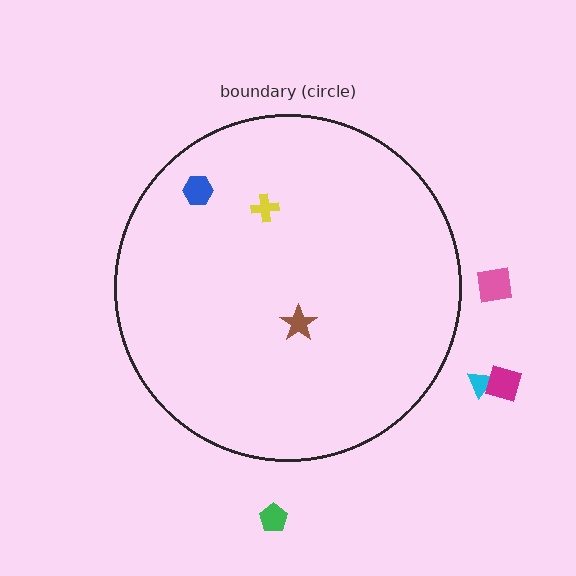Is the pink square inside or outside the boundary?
Outside.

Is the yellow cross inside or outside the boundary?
Inside.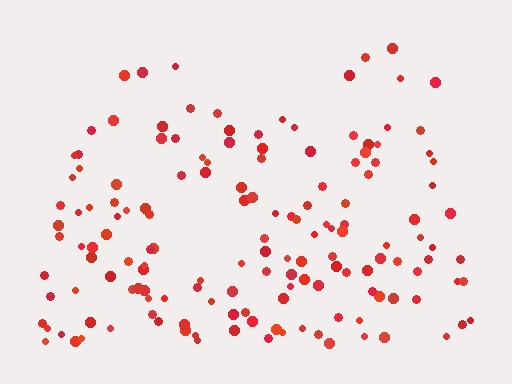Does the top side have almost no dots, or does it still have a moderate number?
Still a moderate number, just noticeably fewer than the bottom.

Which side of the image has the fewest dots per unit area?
The top.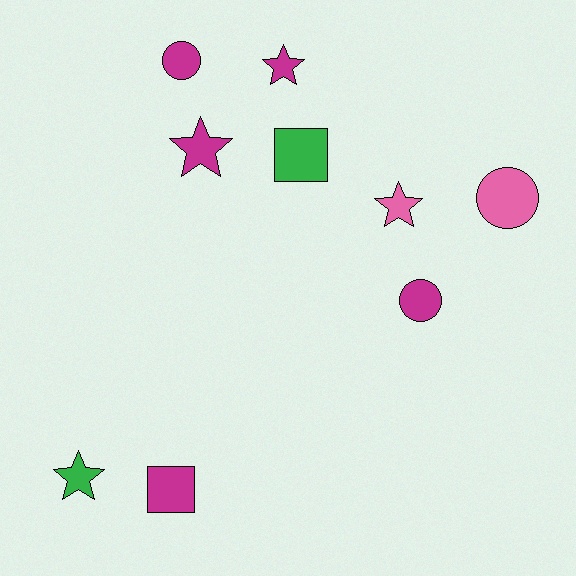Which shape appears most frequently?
Star, with 4 objects.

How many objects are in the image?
There are 9 objects.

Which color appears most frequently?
Magenta, with 5 objects.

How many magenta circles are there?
There are 2 magenta circles.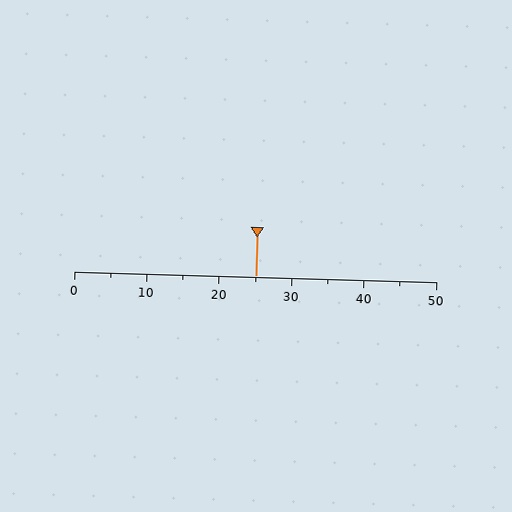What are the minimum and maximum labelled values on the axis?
The axis runs from 0 to 50.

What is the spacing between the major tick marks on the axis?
The major ticks are spaced 10 apart.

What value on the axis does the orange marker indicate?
The marker indicates approximately 25.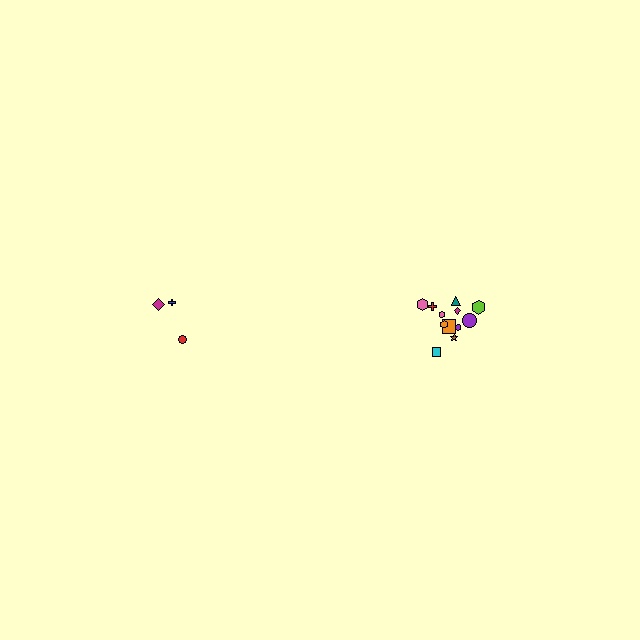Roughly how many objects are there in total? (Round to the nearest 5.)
Roughly 15 objects in total.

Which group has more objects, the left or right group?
The right group.